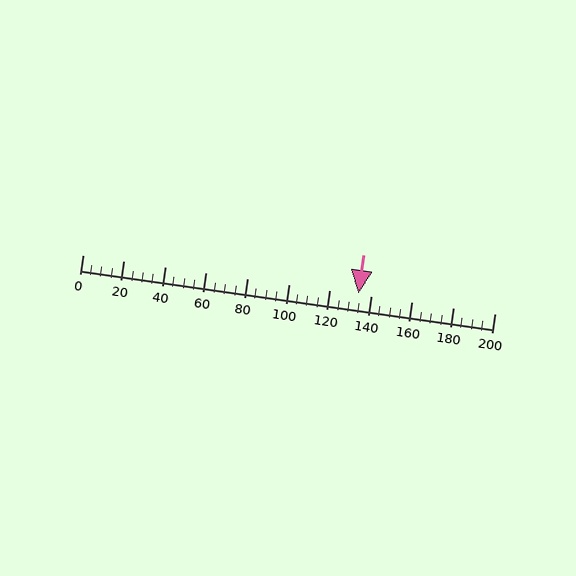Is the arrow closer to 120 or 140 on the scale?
The arrow is closer to 140.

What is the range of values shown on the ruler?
The ruler shows values from 0 to 200.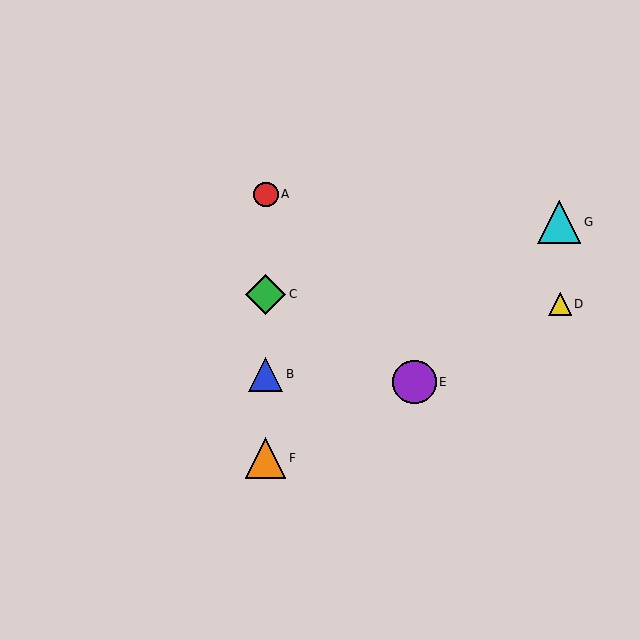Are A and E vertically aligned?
No, A is at x≈266 and E is at x≈414.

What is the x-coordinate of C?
Object C is at x≈266.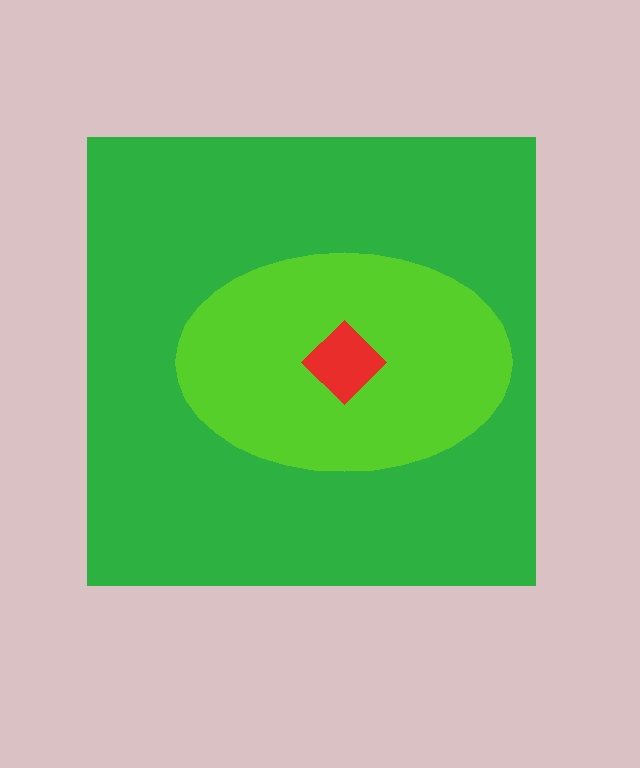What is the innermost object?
The red diamond.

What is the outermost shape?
The green square.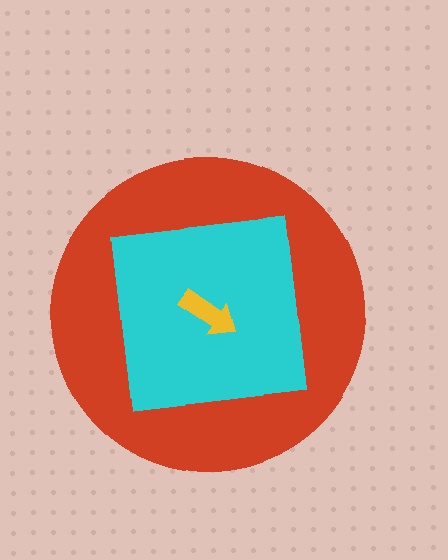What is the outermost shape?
The red circle.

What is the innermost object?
The yellow arrow.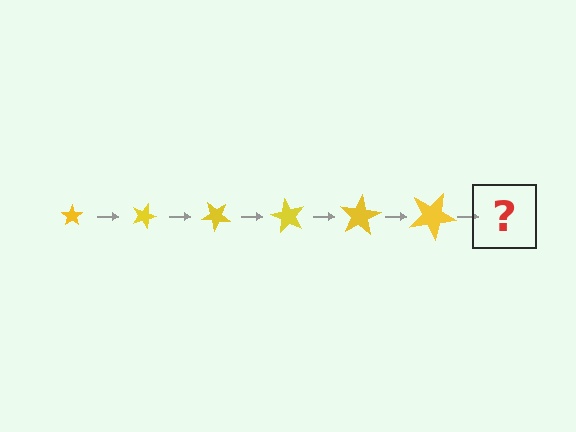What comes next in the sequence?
The next element should be a star, larger than the previous one and rotated 120 degrees from the start.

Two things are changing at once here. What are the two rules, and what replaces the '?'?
The two rules are that the star grows larger each step and it rotates 20 degrees each step. The '?' should be a star, larger than the previous one and rotated 120 degrees from the start.